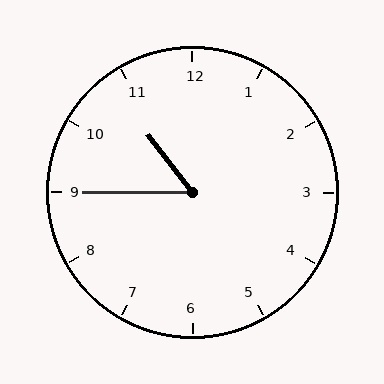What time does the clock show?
10:45.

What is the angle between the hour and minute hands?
Approximately 52 degrees.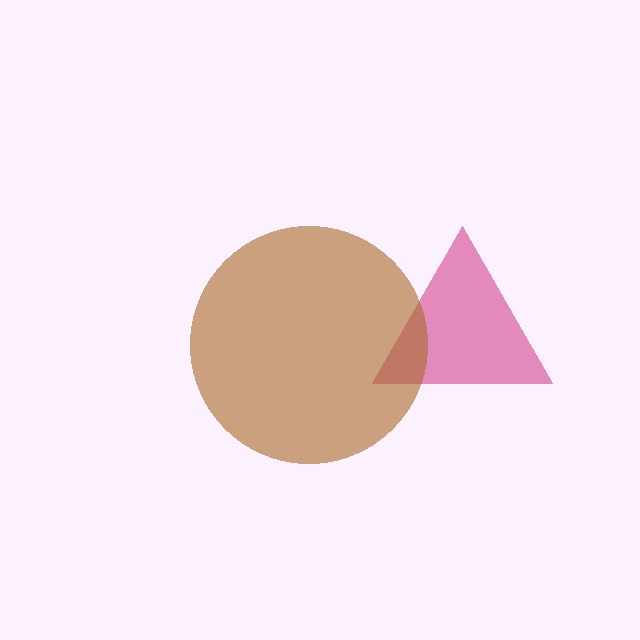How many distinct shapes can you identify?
There are 2 distinct shapes: a magenta triangle, a brown circle.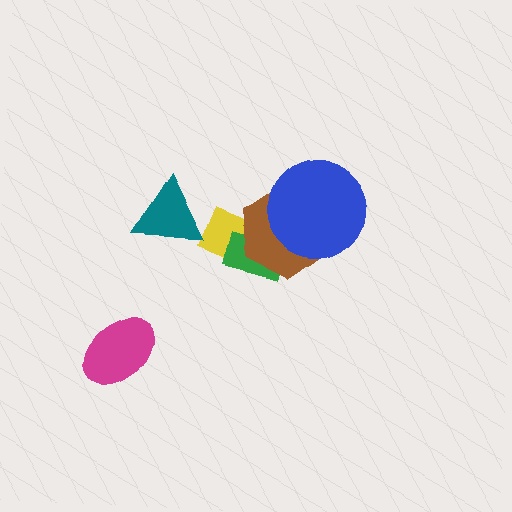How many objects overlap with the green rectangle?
2 objects overlap with the green rectangle.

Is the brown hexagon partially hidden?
Yes, it is partially covered by another shape.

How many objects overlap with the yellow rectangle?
2 objects overlap with the yellow rectangle.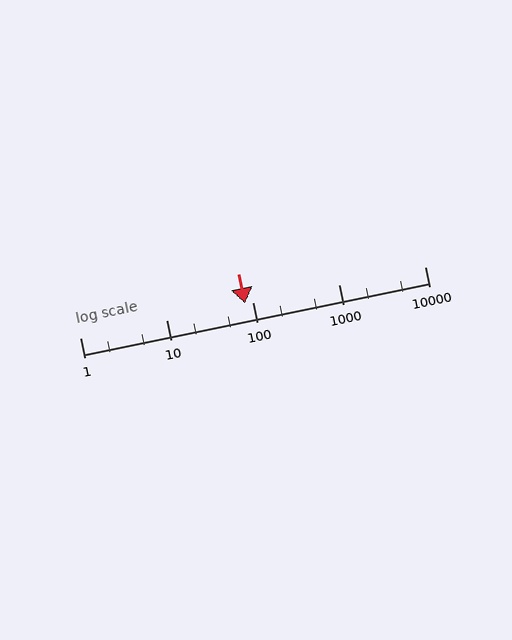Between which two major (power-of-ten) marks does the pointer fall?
The pointer is between 10 and 100.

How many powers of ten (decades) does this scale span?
The scale spans 4 decades, from 1 to 10000.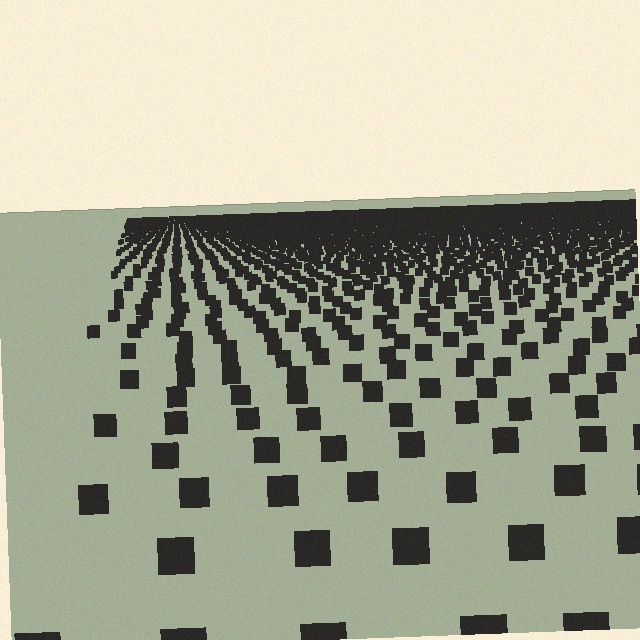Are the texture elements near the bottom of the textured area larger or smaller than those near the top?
Larger. Near the bottom, elements are closer to the viewer and appear at a bigger on-screen size.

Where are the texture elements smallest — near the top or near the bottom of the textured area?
Near the top.